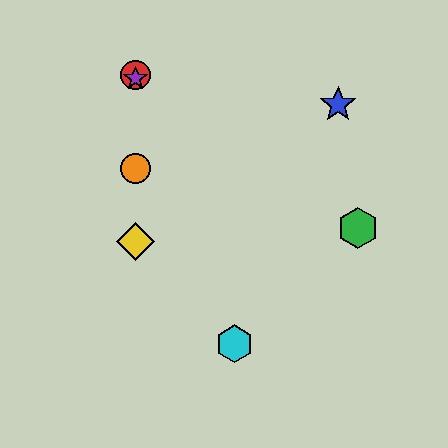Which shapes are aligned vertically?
The red circle, the yellow diamond, the purple star, the orange circle are aligned vertically.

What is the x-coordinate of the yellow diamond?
The yellow diamond is at x≈136.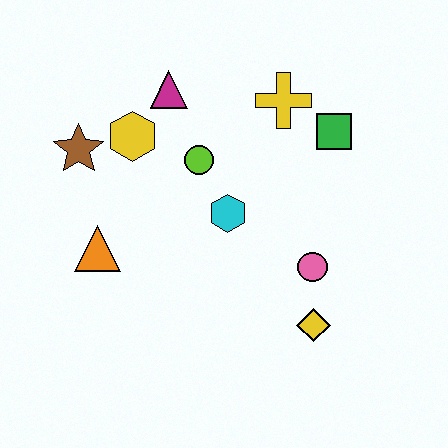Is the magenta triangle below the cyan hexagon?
No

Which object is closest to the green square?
The yellow cross is closest to the green square.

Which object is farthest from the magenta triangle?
The yellow diamond is farthest from the magenta triangle.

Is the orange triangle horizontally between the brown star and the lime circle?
Yes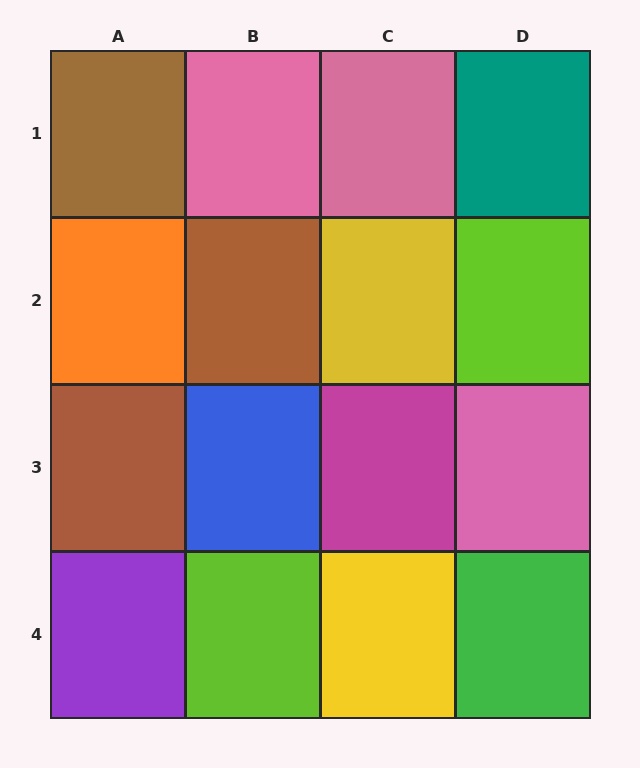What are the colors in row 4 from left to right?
Purple, lime, yellow, green.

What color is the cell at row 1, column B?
Pink.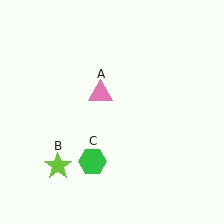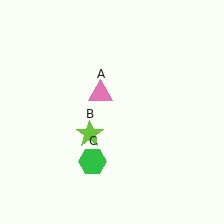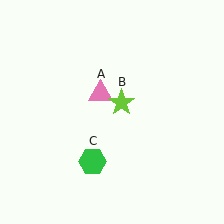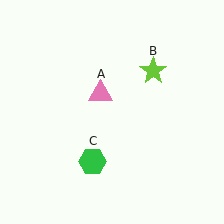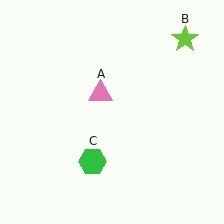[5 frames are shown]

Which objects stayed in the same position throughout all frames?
Pink triangle (object A) and green hexagon (object C) remained stationary.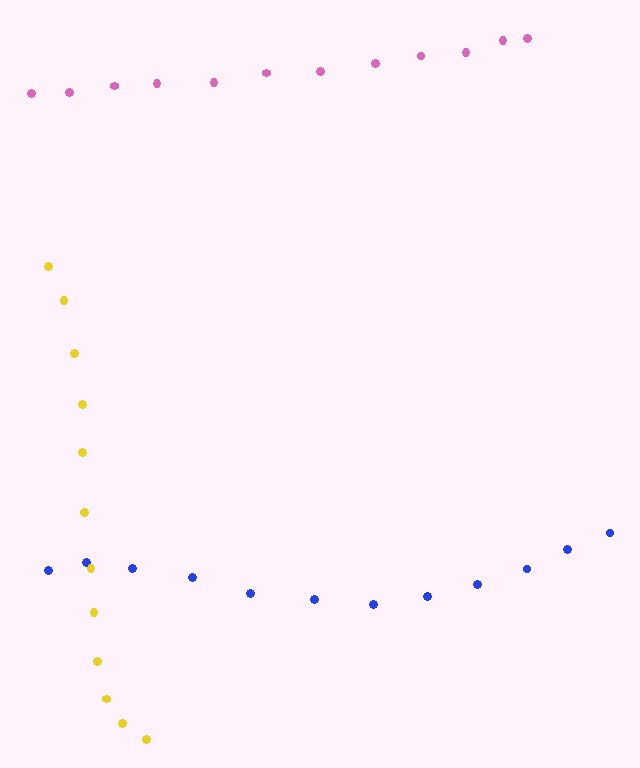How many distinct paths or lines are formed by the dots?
There are 3 distinct paths.